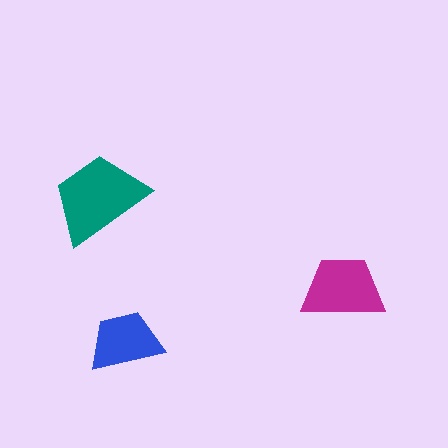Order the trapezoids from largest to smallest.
the teal one, the magenta one, the blue one.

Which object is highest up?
The teal trapezoid is topmost.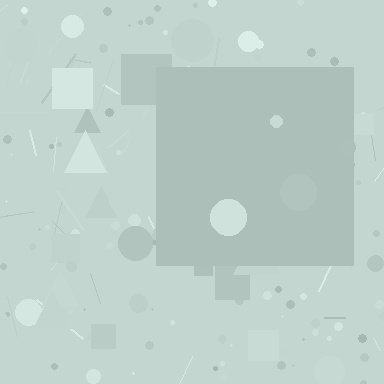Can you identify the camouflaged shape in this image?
The camouflaged shape is a square.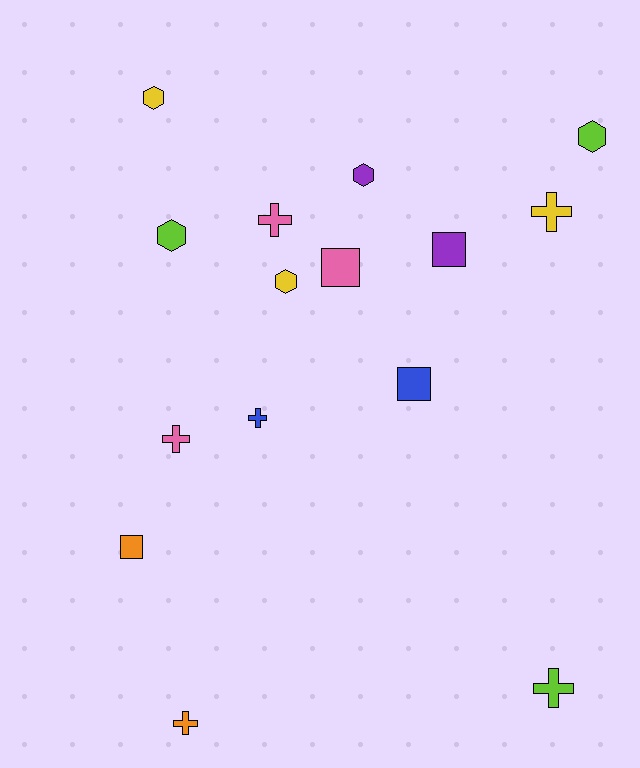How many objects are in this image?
There are 15 objects.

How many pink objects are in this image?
There are 3 pink objects.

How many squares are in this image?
There are 4 squares.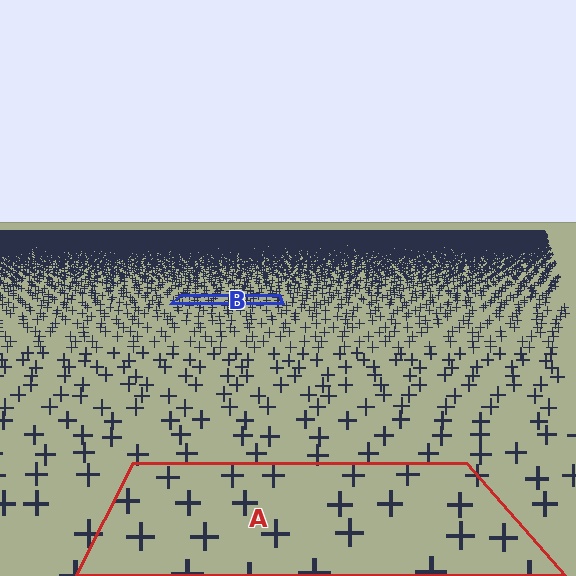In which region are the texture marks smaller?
The texture marks are smaller in region B, because it is farther away.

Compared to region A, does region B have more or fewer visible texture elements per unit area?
Region B has more texture elements per unit area — they are packed more densely because it is farther away.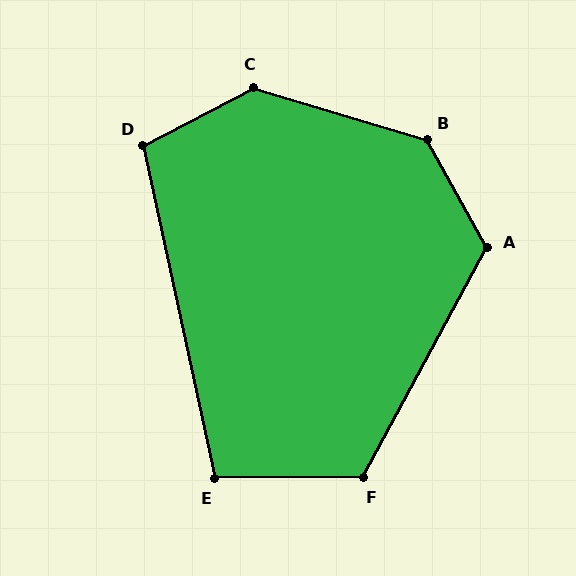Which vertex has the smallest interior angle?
E, at approximately 102 degrees.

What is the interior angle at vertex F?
Approximately 119 degrees (obtuse).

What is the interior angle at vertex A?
Approximately 123 degrees (obtuse).